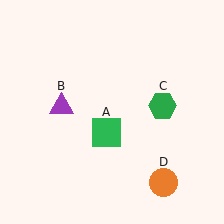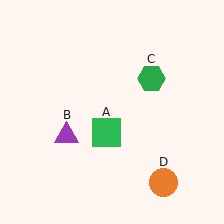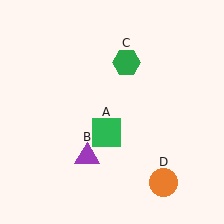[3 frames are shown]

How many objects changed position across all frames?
2 objects changed position: purple triangle (object B), green hexagon (object C).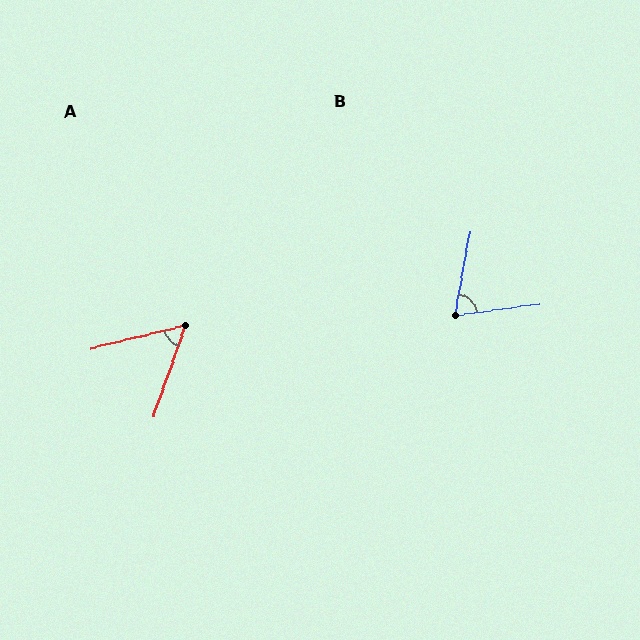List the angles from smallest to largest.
A (57°), B (72°).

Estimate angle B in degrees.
Approximately 72 degrees.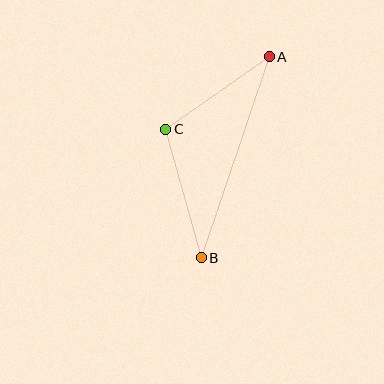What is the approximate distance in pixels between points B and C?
The distance between B and C is approximately 133 pixels.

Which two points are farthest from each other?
Points A and B are farthest from each other.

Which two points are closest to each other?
Points A and C are closest to each other.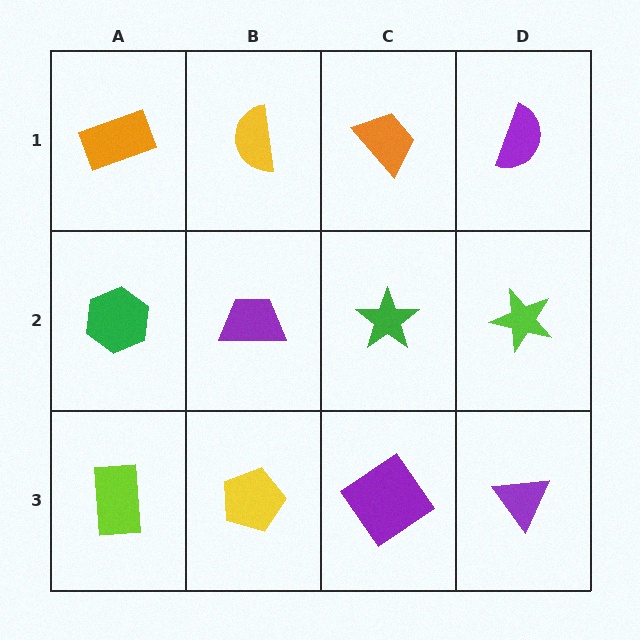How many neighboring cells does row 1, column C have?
3.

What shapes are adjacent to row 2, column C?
An orange trapezoid (row 1, column C), a purple diamond (row 3, column C), a purple trapezoid (row 2, column B), a lime star (row 2, column D).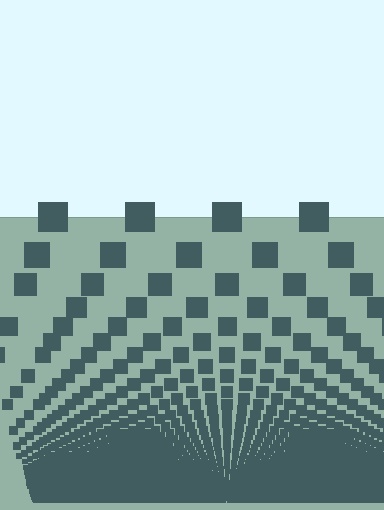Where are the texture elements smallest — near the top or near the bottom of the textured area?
Near the bottom.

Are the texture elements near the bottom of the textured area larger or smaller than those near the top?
Smaller. The gradient is inverted — elements near the bottom are smaller and denser.